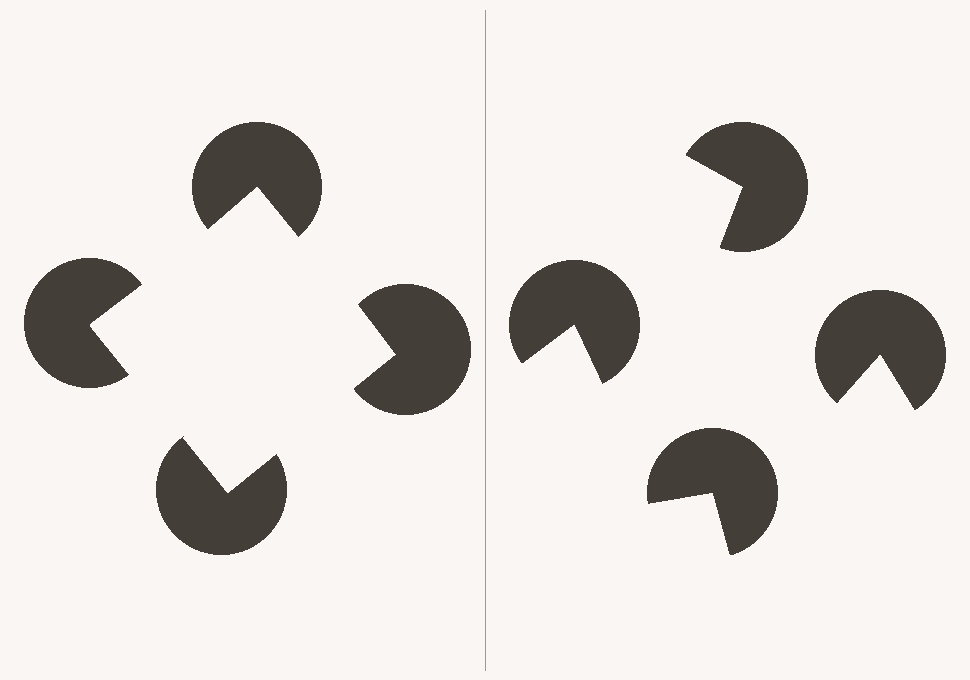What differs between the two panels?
The pac-man discs are positioned identically on both sides; only the wedge orientations differ. On the left they align to a square; on the right they are misaligned.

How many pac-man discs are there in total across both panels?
8 — 4 on each side.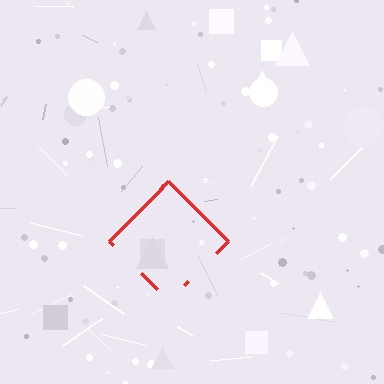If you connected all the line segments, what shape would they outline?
They would outline a diamond.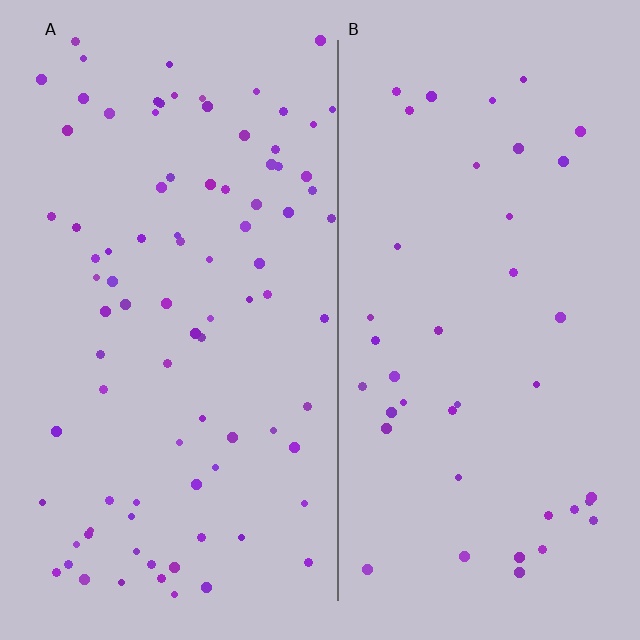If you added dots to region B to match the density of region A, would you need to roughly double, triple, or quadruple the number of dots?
Approximately double.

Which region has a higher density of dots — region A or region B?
A (the left).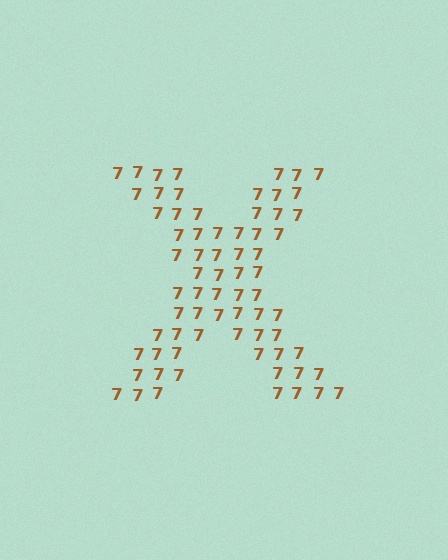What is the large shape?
The large shape is the letter X.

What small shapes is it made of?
It is made of small digit 7's.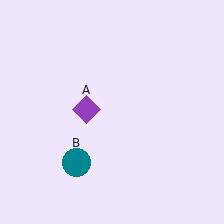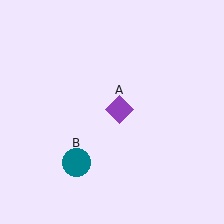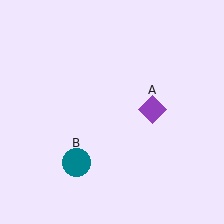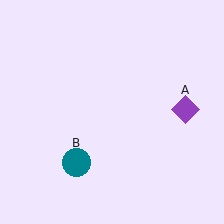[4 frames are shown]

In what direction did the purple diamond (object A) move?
The purple diamond (object A) moved right.